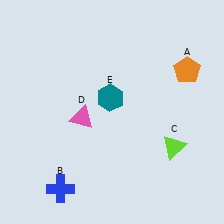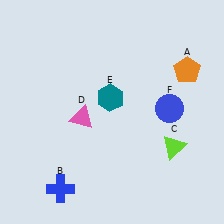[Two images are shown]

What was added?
A blue circle (F) was added in Image 2.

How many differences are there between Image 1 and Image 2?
There is 1 difference between the two images.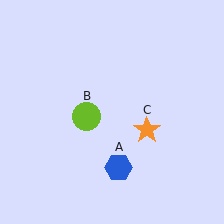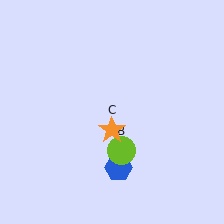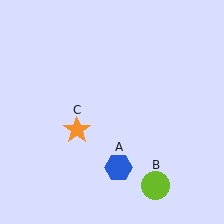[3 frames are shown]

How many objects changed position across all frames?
2 objects changed position: lime circle (object B), orange star (object C).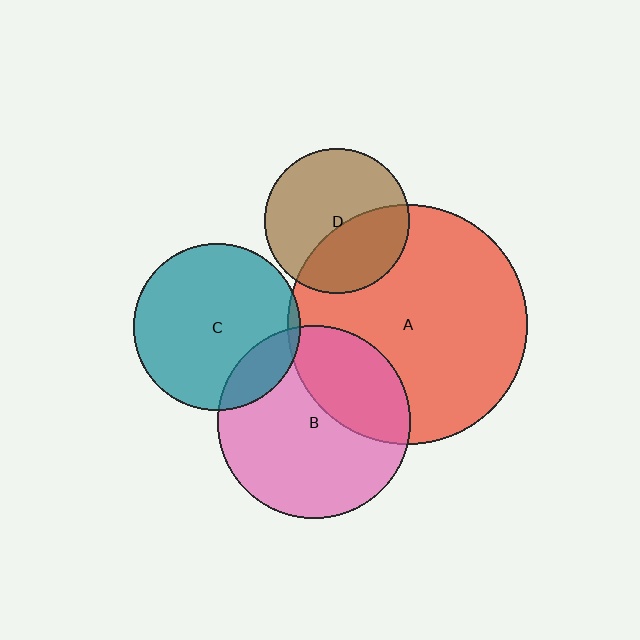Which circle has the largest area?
Circle A (red).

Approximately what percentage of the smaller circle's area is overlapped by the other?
Approximately 35%.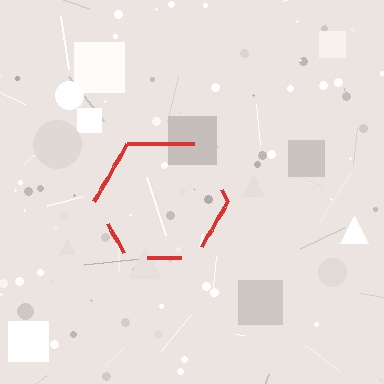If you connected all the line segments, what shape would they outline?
They would outline a hexagon.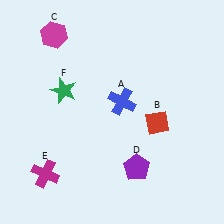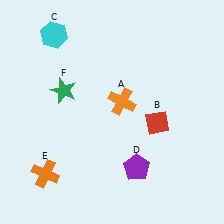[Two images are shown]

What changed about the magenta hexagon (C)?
In Image 1, C is magenta. In Image 2, it changed to cyan.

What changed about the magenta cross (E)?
In Image 1, E is magenta. In Image 2, it changed to orange.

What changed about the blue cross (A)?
In Image 1, A is blue. In Image 2, it changed to orange.